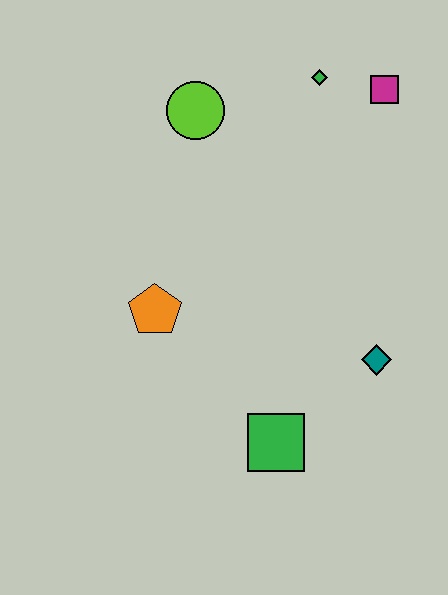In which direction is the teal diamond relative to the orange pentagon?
The teal diamond is to the right of the orange pentagon.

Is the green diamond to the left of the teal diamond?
Yes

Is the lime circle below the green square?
No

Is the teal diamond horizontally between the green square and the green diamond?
No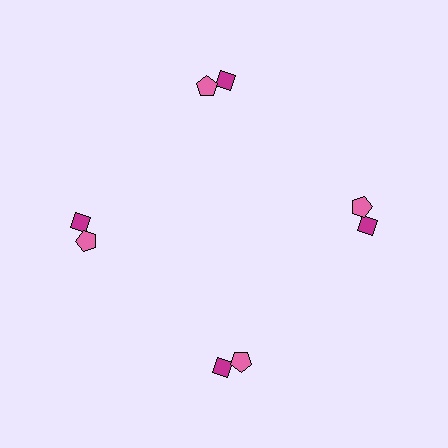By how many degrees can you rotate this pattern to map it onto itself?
The pattern maps onto itself every 90 degrees of rotation.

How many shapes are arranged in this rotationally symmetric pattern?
There are 8 shapes, arranged in 4 groups of 2.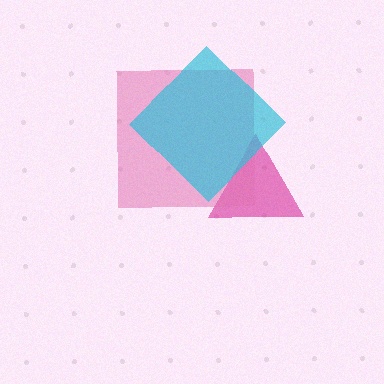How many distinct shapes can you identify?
There are 3 distinct shapes: a magenta triangle, a pink square, a cyan diamond.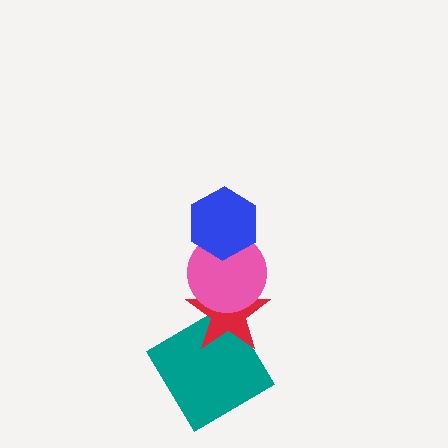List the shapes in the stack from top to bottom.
From top to bottom: the blue hexagon, the pink circle, the red star, the teal diamond.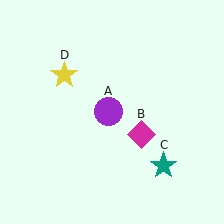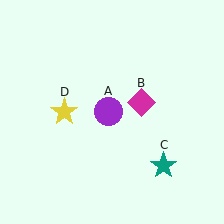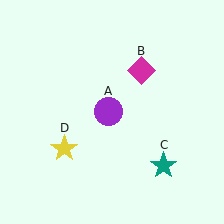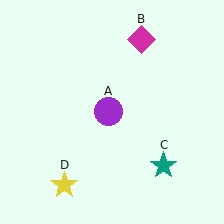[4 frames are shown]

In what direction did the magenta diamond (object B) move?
The magenta diamond (object B) moved up.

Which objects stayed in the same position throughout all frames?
Purple circle (object A) and teal star (object C) remained stationary.